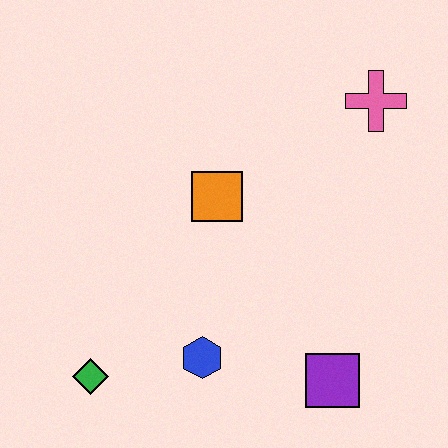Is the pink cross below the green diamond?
No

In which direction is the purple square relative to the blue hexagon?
The purple square is to the right of the blue hexagon.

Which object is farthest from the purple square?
The pink cross is farthest from the purple square.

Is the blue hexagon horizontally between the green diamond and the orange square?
Yes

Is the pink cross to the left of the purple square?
No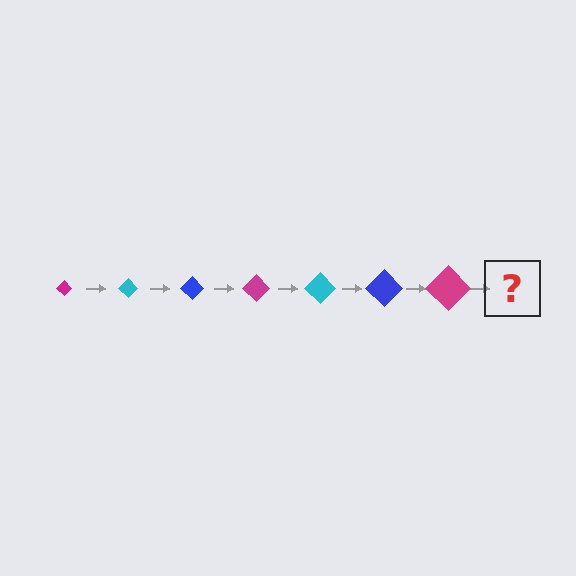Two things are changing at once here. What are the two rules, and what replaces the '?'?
The two rules are that the diamond grows larger each step and the color cycles through magenta, cyan, and blue. The '?' should be a cyan diamond, larger than the previous one.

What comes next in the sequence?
The next element should be a cyan diamond, larger than the previous one.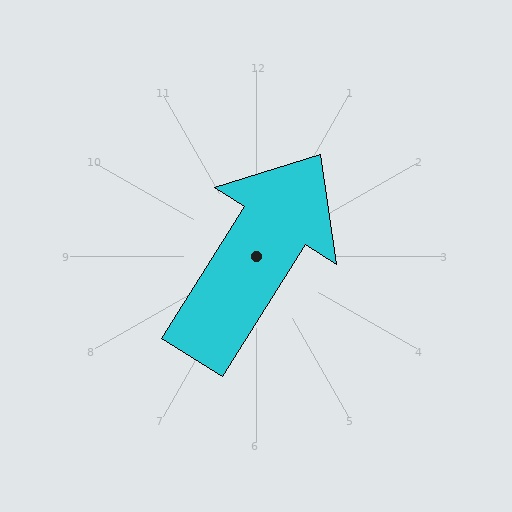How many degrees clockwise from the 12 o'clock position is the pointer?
Approximately 32 degrees.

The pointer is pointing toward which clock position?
Roughly 1 o'clock.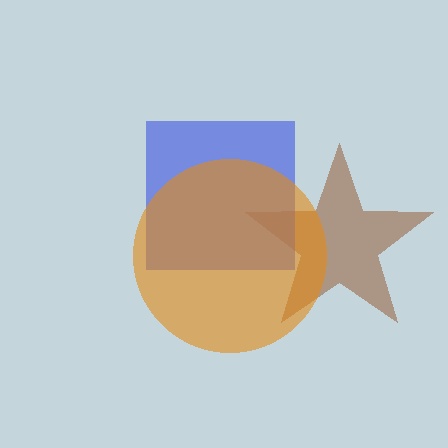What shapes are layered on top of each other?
The layered shapes are: a brown star, a blue square, an orange circle.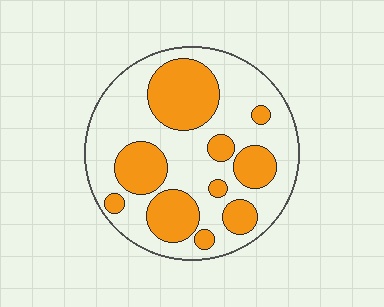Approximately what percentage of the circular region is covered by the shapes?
Approximately 35%.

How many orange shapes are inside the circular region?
10.